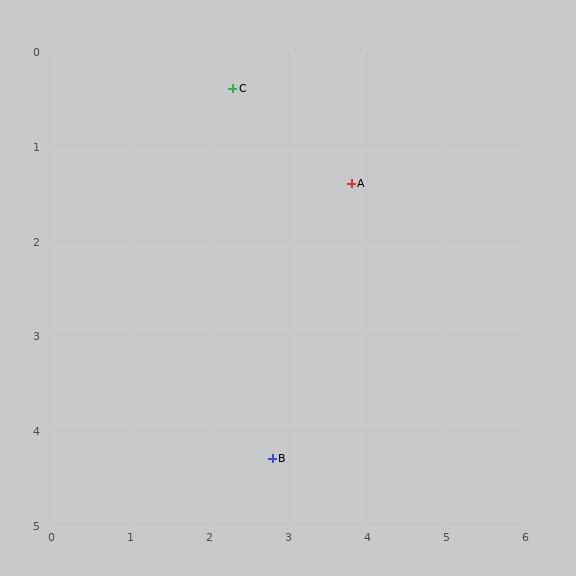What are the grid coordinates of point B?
Point B is at approximately (2.8, 4.3).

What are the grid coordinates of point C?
Point C is at approximately (2.3, 0.4).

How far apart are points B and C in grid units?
Points B and C are about 3.9 grid units apart.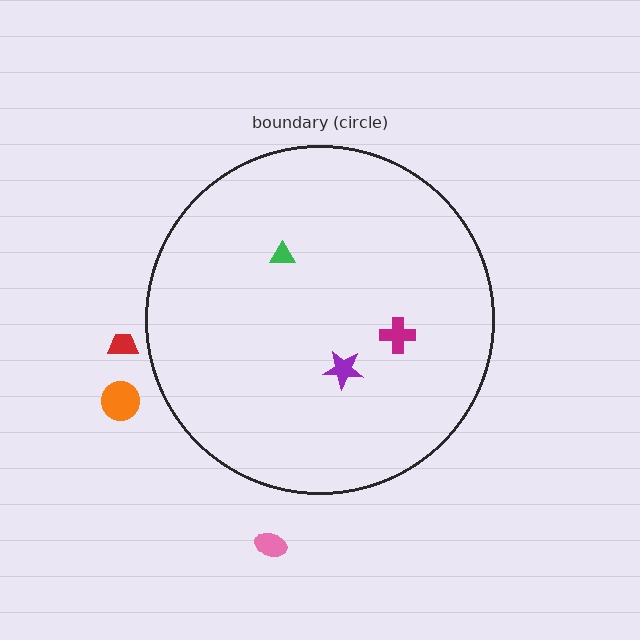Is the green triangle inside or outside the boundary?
Inside.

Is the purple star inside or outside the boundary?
Inside.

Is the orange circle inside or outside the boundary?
Outside.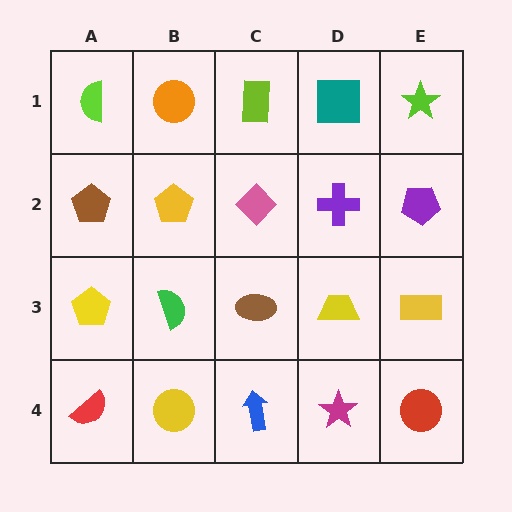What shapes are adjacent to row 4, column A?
A yellow pentagon (row 3, column A), a yellow circle (row 4, column B).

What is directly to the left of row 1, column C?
An orange circle.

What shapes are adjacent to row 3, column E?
A purple pentagon (row 2, column E), a red circle (row 4, column E), a yellow trapezoid (row 3, column D).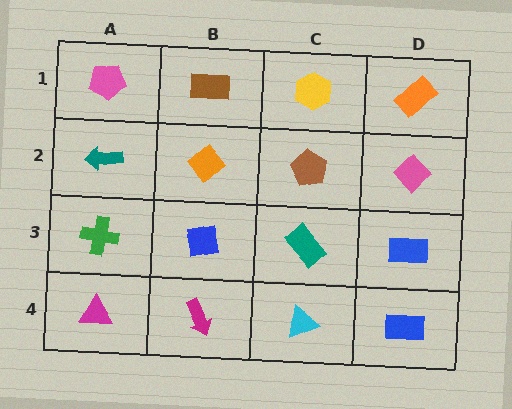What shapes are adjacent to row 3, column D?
A pink diamond (row 2, column D), a blue rectangle (row 4, column D), a teal rectangle (row 3, column C).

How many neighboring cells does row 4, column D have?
2.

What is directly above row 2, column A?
A pink pentagon.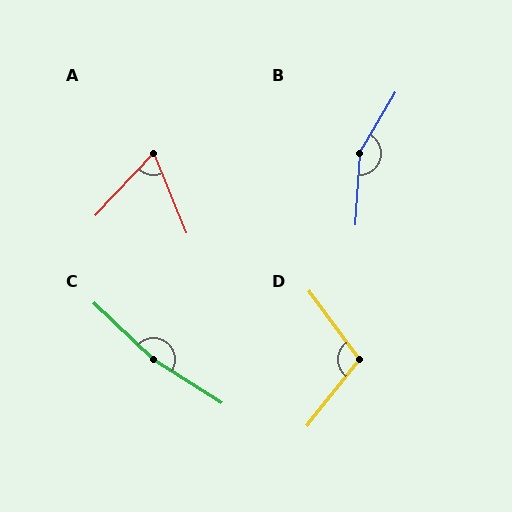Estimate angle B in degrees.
Approximately 152 degrees.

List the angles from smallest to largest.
A (66°), D (105°), B (152°), C (169°).